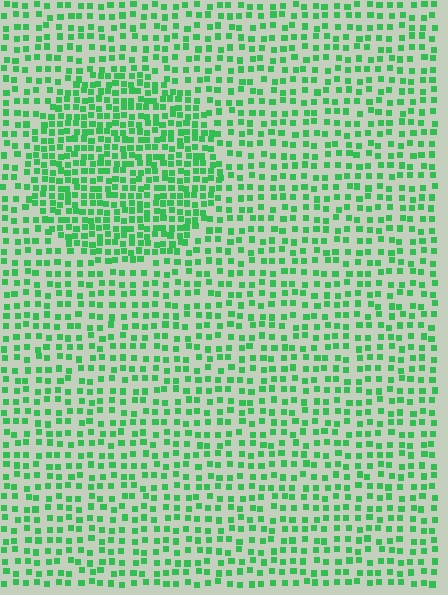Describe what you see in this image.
The image contains small green elements arranged at two different densities. A circle-shaped region is visible where the elements are more densely packed than the surrounding area.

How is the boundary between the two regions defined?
The boundary is defined by a change in element density (approximately 1.8x ratio). All elements are the same color, size, and shape.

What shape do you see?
I see a circle.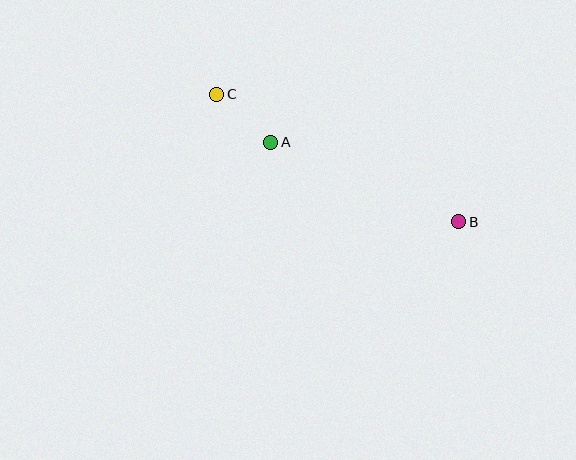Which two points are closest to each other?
Points A and C are closest to each other.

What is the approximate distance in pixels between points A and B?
The distance between A and B is approximately 204 pixels.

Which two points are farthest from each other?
Points B and C are farthest from each other.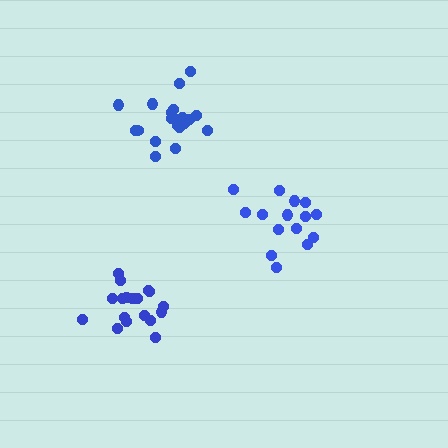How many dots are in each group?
Group 1: 20 dots, Group 2: 18 dots, Group 3: 15 dots (53 total).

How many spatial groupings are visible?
There are 3 spatial groupings.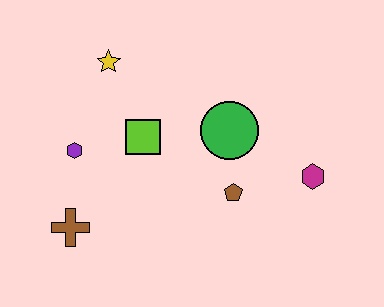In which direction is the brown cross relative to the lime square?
The brown cross is below the lime square.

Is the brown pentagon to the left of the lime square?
No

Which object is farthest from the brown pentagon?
The yellow star is farthest from the brown pentagon.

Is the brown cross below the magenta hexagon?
Yes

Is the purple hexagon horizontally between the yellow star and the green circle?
No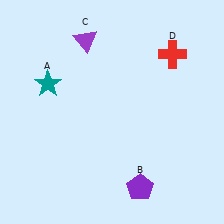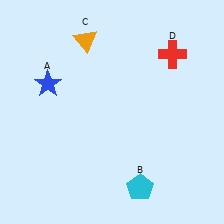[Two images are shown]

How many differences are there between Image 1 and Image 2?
There are 3 differences between the two images.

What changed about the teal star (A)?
In Image 1, A is teal. In Image 2, it changed to blue.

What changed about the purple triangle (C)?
In Image 1, C is purple. In Image 2, it changed to orange.